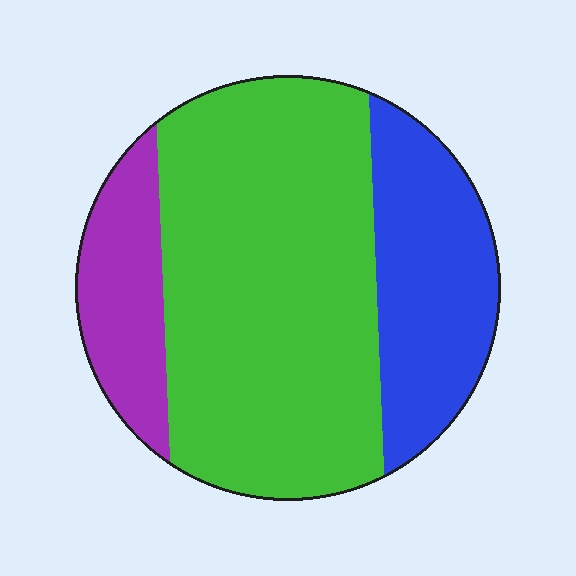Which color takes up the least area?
Purple, at roughly 15%.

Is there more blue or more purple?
Blue.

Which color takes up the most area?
Green, at roughly 60%.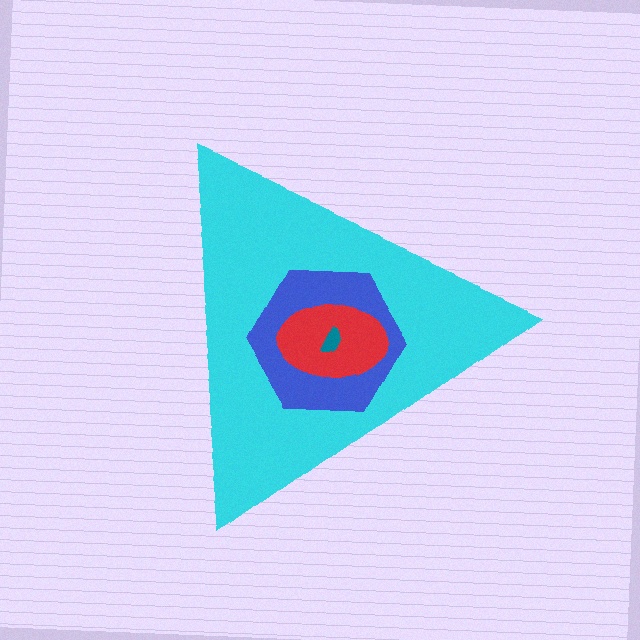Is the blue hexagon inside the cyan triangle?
Yes.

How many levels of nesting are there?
4.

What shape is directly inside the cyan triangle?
The blue hexagon.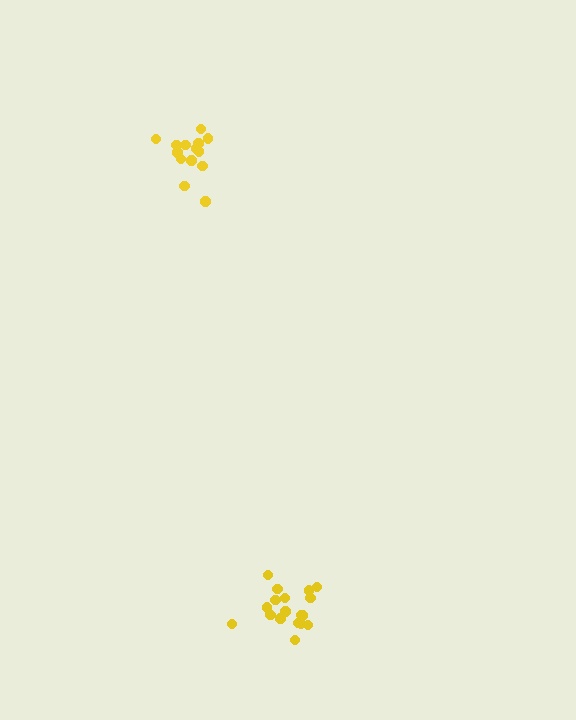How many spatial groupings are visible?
There are 2 spatial groupings.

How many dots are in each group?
Group 1: 18 dots, Group 2: 14 dots (32 total).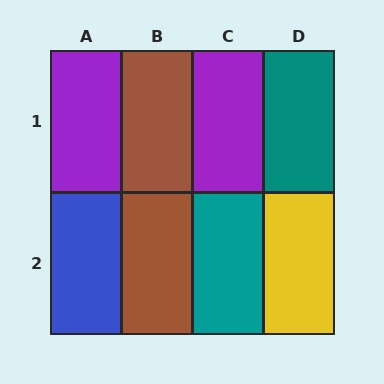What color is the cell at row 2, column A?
Blue.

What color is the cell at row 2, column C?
Teal.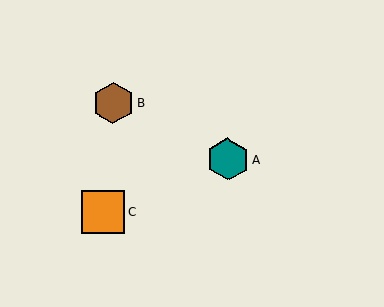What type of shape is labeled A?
Shape A is a teal hexagon.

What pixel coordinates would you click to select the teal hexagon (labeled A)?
Click at (228, 159) to select the teal hexagon A.